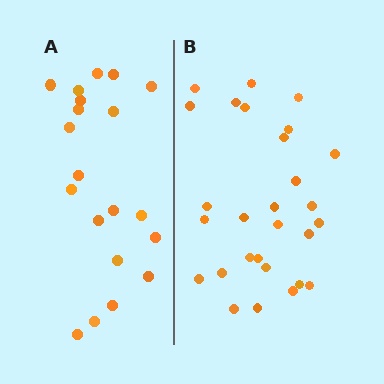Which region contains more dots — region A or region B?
Region B (the right region) has more dots.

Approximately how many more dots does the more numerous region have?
Region B has roughly 8 or so more dots than region A.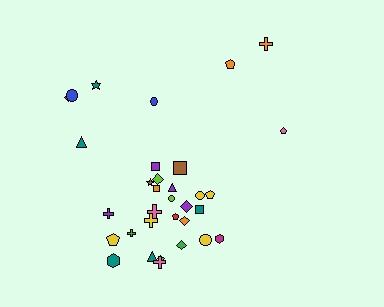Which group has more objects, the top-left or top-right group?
The top-left group.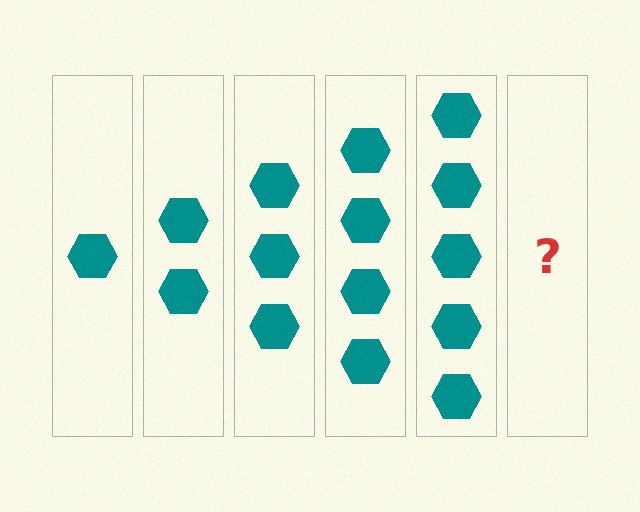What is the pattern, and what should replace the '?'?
The pattern is that each step adds one more hexagon. The '?' should be 6 hexagons.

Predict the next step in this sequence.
The next step is 6 hexagons.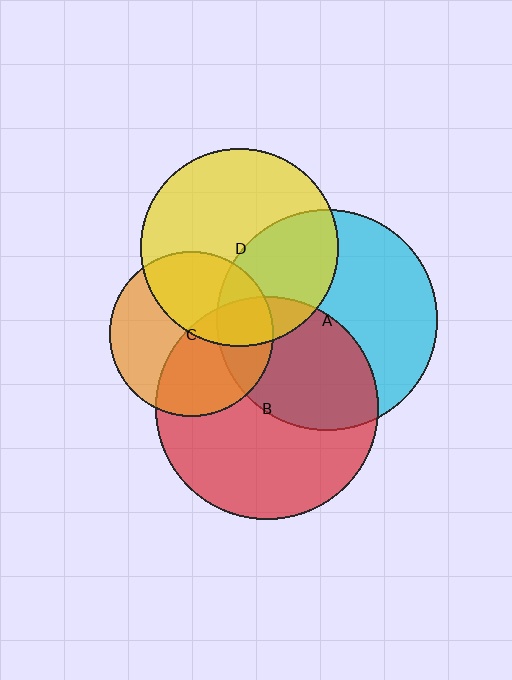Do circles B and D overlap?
Yes.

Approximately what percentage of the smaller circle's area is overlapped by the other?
Approximately 15%.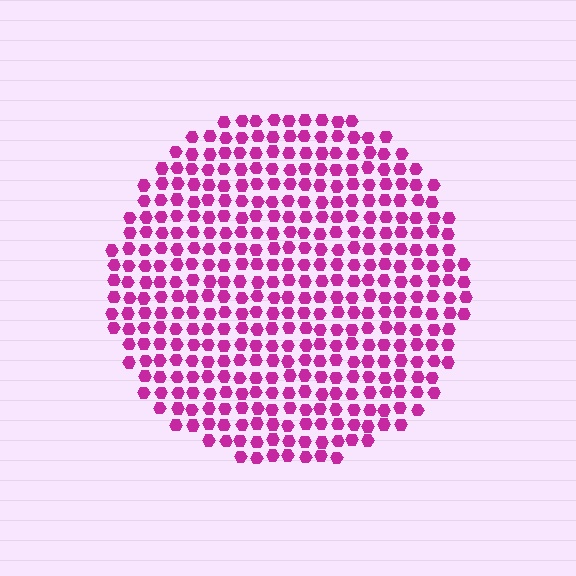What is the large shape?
The large shape is a circle.